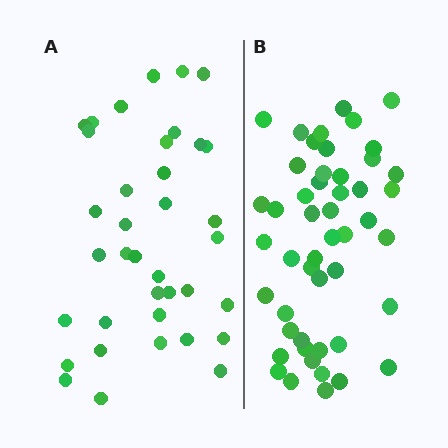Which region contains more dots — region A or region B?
Region B (the right region) has more dots.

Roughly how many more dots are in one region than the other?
Region B has roughly 12 or so more dots than region A.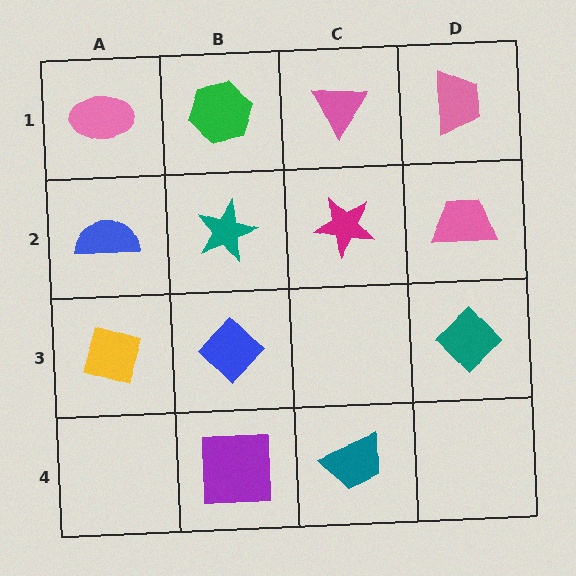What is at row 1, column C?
A pink triangle.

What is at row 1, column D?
A pink trapezoid.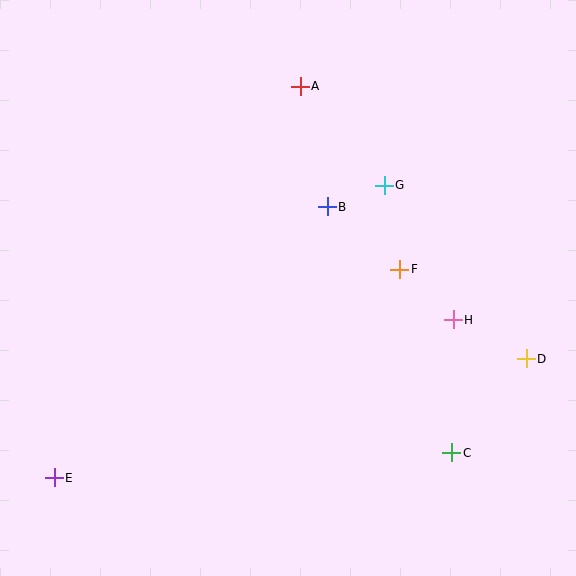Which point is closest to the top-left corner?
Point A is closest to the top-left corner.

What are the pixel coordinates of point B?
Point B is at (327, 207).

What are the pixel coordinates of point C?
Point C is at (452, 453).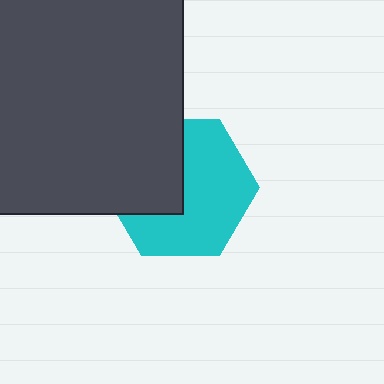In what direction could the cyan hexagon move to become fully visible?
The cyan hexagon could move toward the lower-right. That would shift it out from behind the dark gray square entirely.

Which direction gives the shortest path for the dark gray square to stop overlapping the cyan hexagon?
Moving toward the upper-left gives the shortest separation.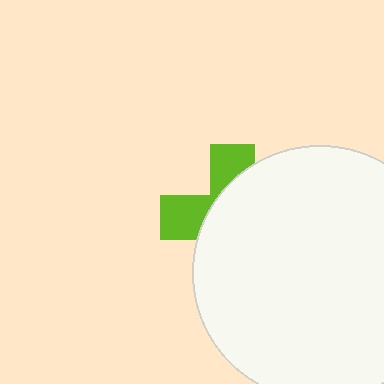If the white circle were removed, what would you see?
You would see the complete lime cross.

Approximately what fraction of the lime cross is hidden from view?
Roughly 67% of the lime cross is hidden behind the white circle.